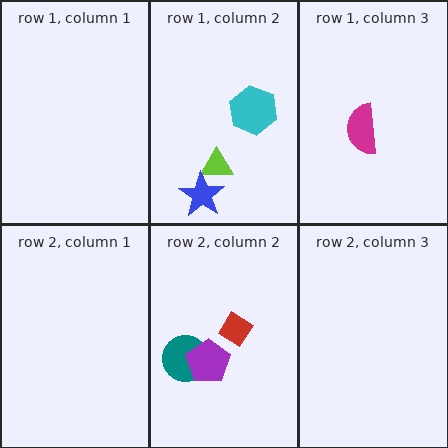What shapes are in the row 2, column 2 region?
The teal circle, the red diamond, the purple pentagon.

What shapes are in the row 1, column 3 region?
The magenta semicircle.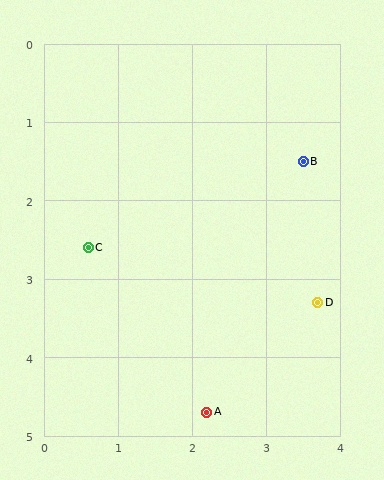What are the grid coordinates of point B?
Point B is at approximately (3.5, 1.5).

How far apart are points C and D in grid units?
Points C and D are about 3.2 grid units apart.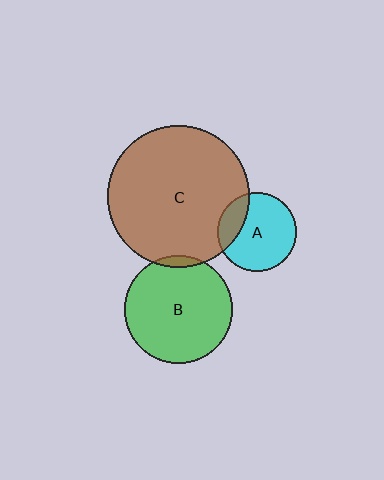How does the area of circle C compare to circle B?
Approximately 1.7 times.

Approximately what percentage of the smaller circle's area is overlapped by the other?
Approximately 5%.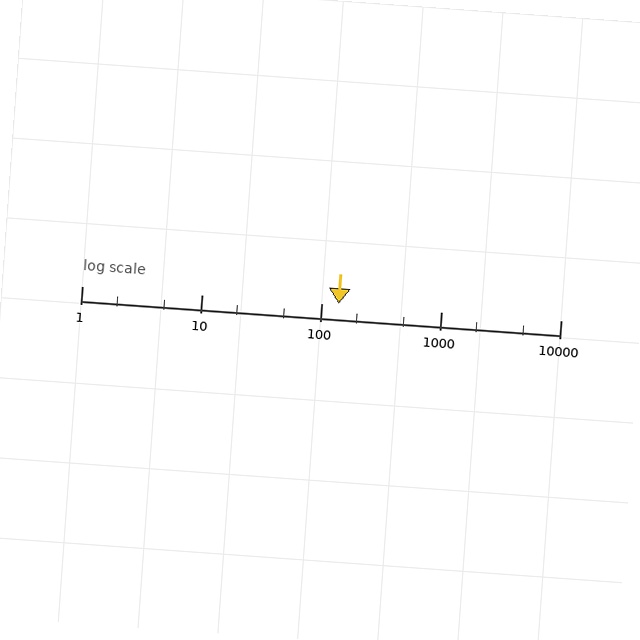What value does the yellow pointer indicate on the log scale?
The pointer indicates approximately 140.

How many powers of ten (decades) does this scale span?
The scale spans 4 decades, from 1 to 10000.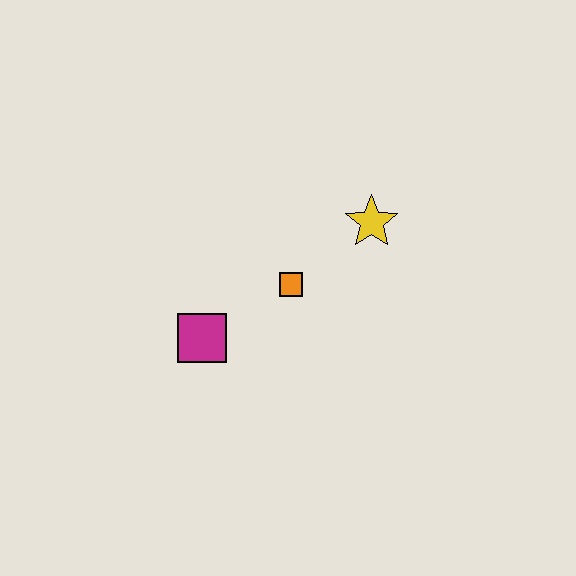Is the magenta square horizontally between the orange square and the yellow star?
No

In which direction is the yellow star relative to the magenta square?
The yellow star is to the right of the magenta square.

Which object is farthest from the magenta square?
The yellow star is farthest from the magenta square.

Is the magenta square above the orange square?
No